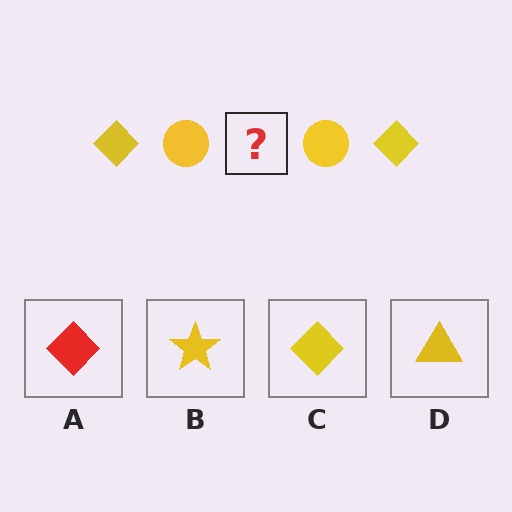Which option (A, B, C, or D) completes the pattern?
C.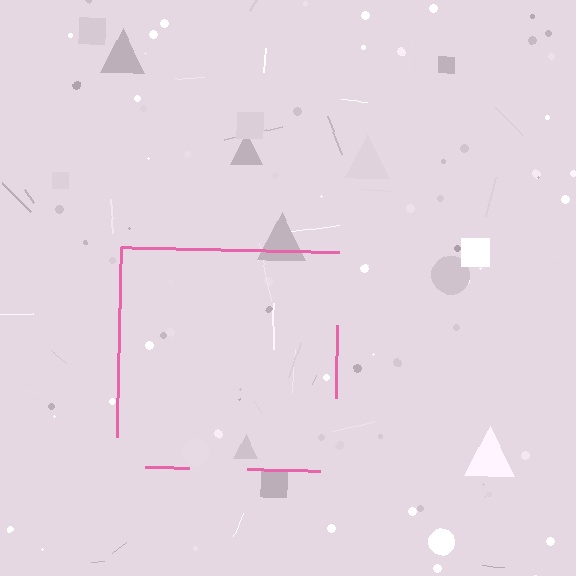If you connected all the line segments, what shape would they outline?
They would outline a square.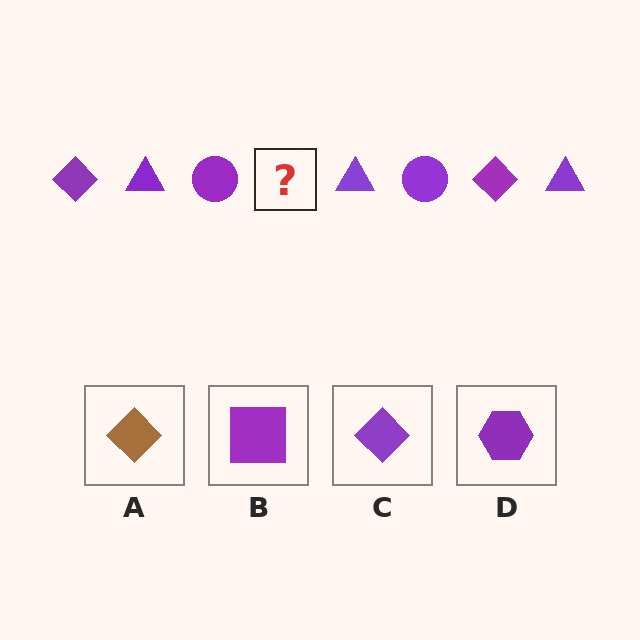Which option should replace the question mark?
Option C.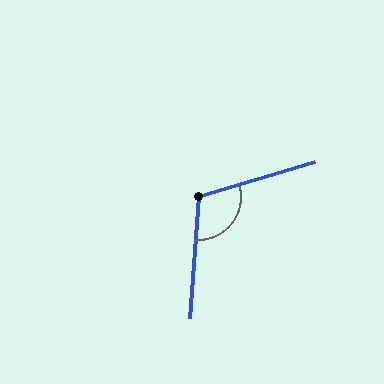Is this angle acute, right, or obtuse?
It is obtuse.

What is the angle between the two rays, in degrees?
Approximately 111 degrees.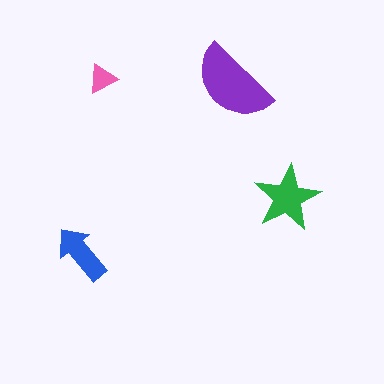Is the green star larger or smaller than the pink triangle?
Larger.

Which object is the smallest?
The pink triangle.